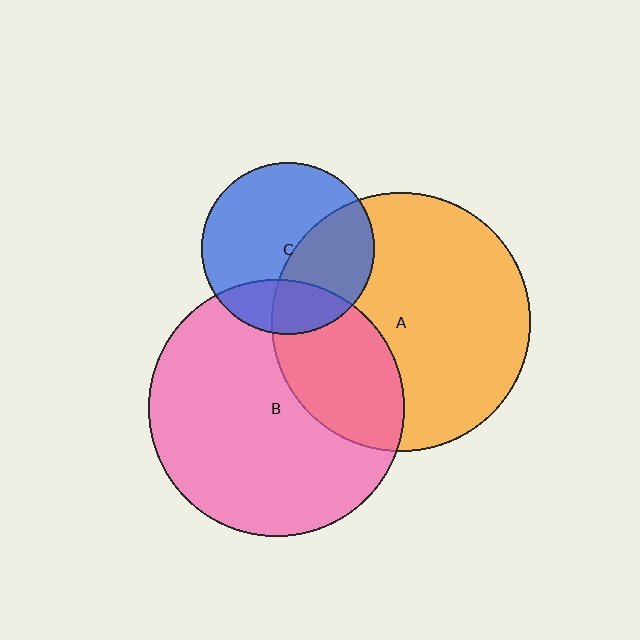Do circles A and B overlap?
Yes.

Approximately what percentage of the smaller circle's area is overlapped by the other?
Approximately 30%.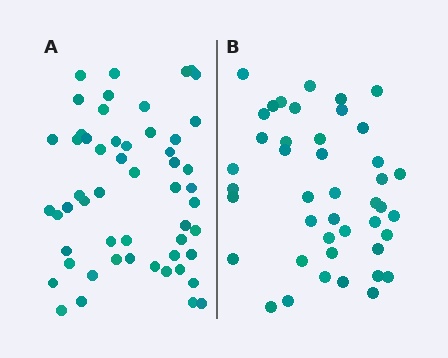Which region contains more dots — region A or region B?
Region A (the left region) has more dots.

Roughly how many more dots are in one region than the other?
Region A has roughly 12 or so more dots than region B.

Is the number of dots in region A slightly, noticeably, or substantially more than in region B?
Region A has noticeably more, but not dramatically so. The ratio is roughly 1.3 to 1.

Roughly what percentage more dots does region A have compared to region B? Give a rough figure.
About 25% more.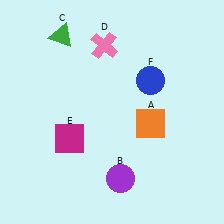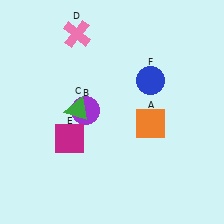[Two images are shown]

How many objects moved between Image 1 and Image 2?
3 objects moved between the two images.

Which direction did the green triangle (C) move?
The green triangle (C) moved down.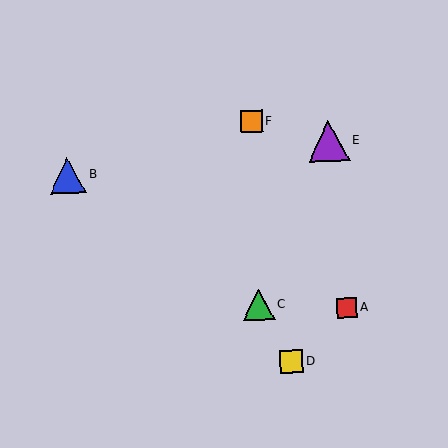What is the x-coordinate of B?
Object B is at x≈67.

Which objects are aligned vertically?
Objects C, F are aligned vertically.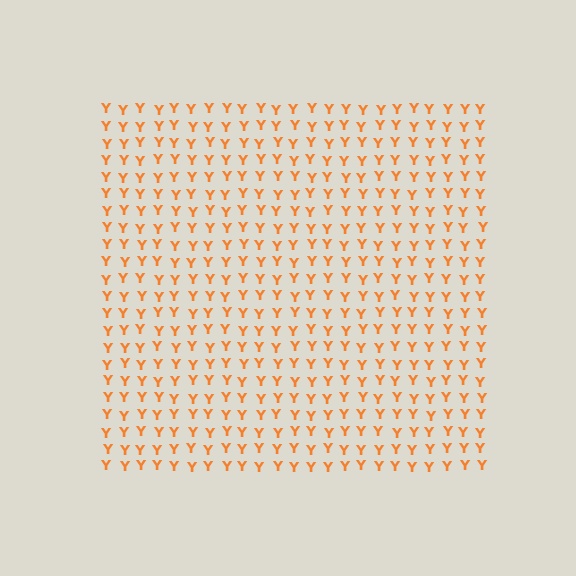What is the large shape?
The large shape is a square.